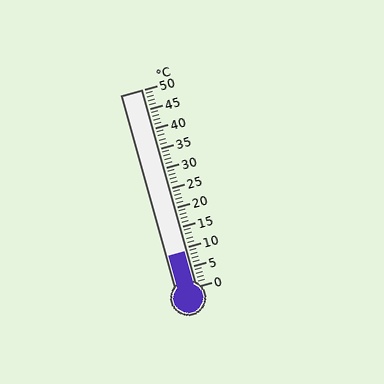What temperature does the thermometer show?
The thermometer shows approximately 9°C.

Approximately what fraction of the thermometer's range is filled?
The thermometer is filled to approximately 20% of its range.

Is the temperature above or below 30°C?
The temperature is below 30°C.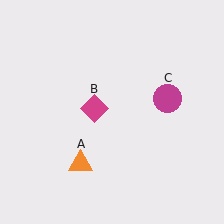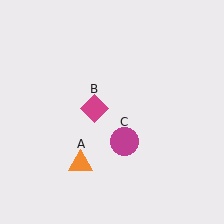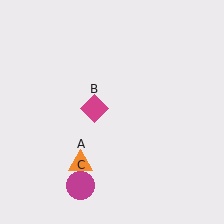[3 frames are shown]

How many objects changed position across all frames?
1 object changed position: magenta circle (object C).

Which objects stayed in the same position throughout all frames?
Orange triangle (object A) and magenta diamond (object B) remained stationary.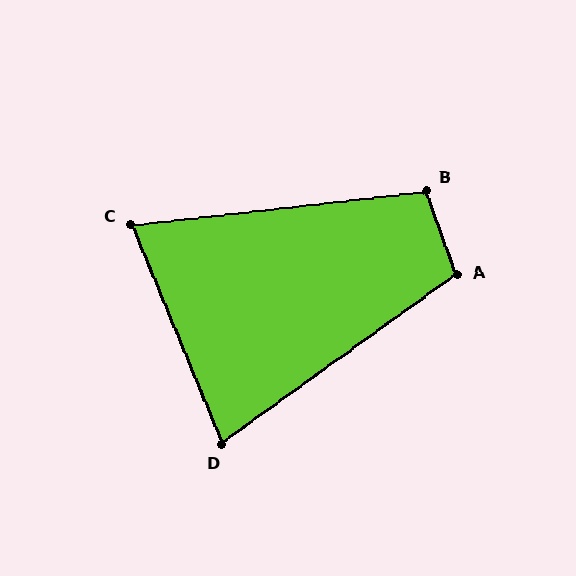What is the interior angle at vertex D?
Approximately 77 degrees (acute).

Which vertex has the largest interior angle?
A, at approximately 106 degrees.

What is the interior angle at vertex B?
Approximately 103 degrees (obtuse).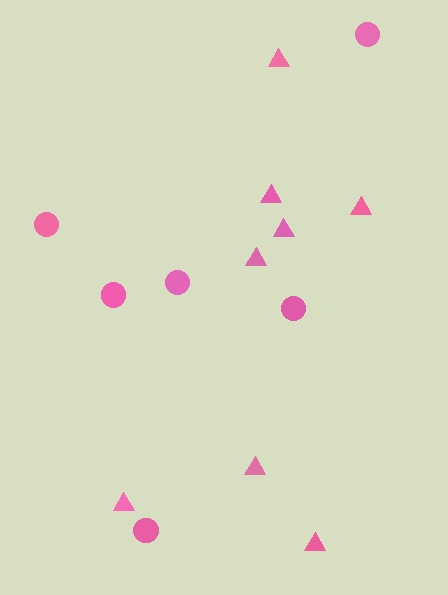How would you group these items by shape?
There are 2 groups: one group of circles (6) and one group of triangles (8).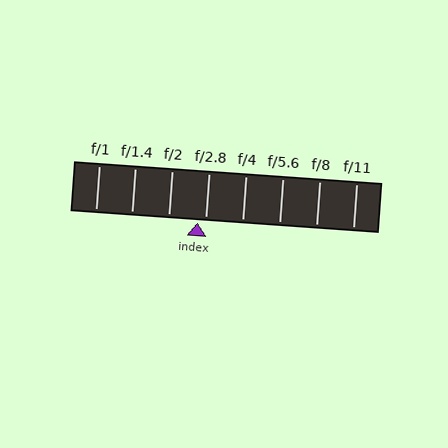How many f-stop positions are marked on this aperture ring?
There are 8 f-stop positions marked.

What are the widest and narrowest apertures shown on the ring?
The widest aperture shown is f/1 and the narrowest is f/11.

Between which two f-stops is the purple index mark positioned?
The index mark is between f/2 and f/2.8.